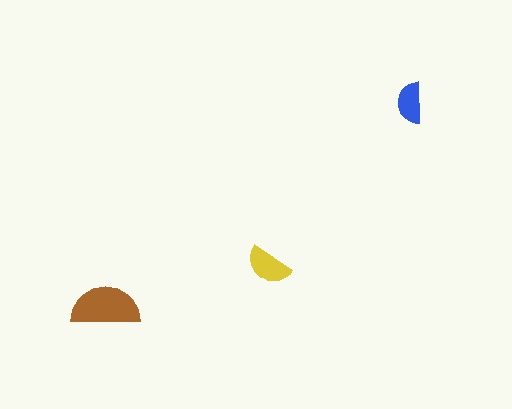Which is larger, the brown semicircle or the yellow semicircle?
The brown one.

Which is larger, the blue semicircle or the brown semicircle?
The brown one.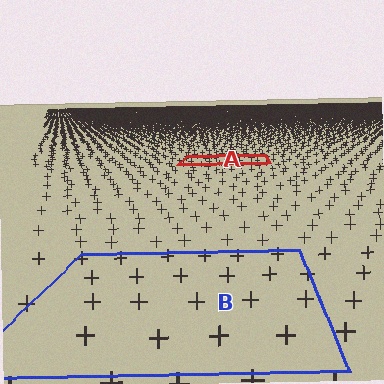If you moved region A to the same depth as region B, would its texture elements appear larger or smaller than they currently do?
They would appear larger. At a closer depth, the same texture elements are projected at a bigger on-screen size.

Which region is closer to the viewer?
Region B is closer. The texture elements there are larger and more spread out.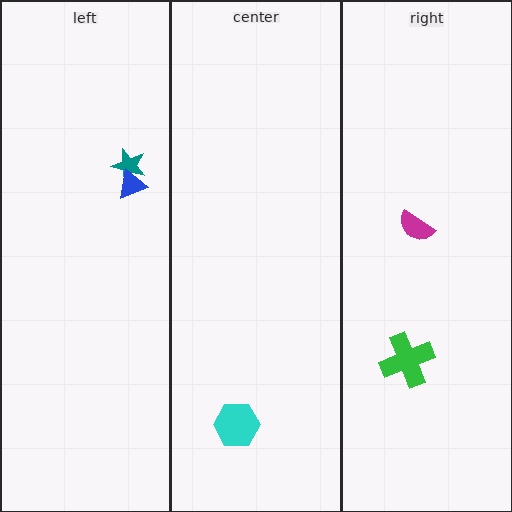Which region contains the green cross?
The right region.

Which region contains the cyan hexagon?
The center region.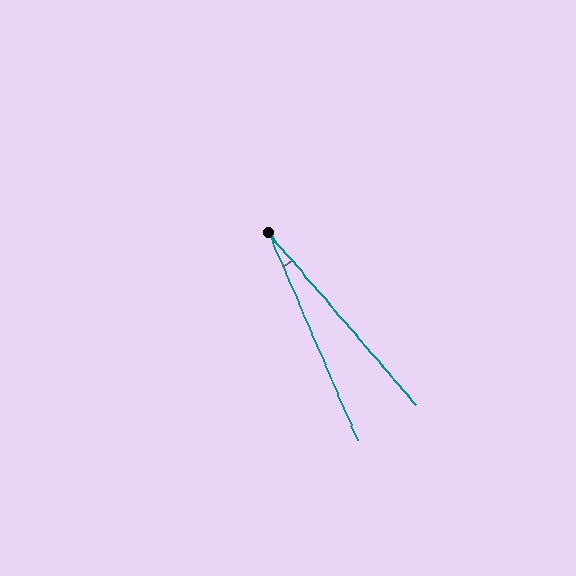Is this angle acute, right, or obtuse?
It is acute.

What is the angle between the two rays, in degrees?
Approximately 17 degrees.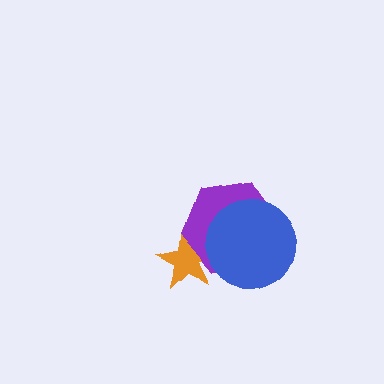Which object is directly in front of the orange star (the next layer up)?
The purple hexagon is directly in front of the orange star.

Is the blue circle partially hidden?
No, no other shape covers it.